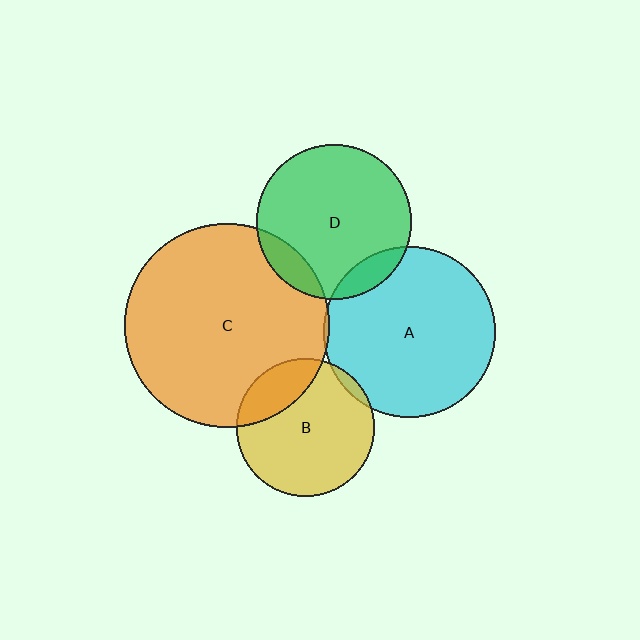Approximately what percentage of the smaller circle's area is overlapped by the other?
Approximately 10%.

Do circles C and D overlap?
Yes.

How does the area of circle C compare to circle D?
Approximately 1.8 times.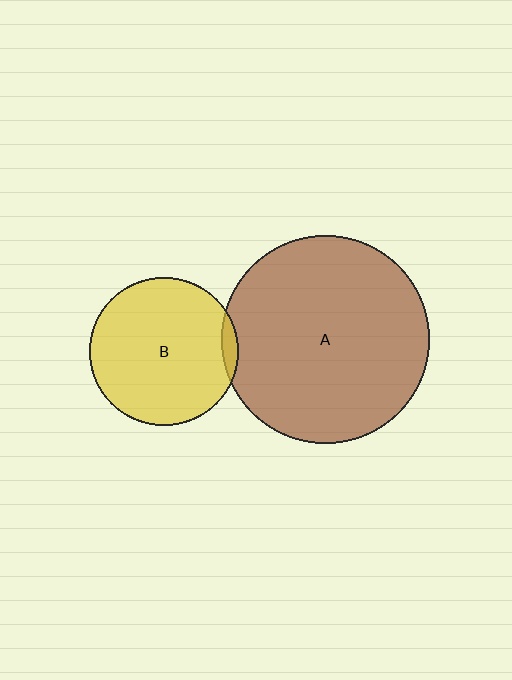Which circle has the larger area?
Circle A (brown).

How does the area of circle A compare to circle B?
Approximately 2.0 times.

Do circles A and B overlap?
Yes.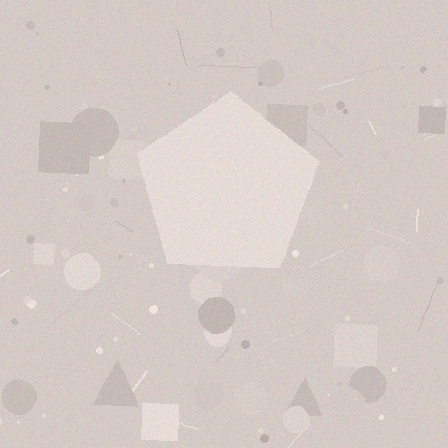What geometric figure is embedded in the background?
A pentagon is embedded in the background.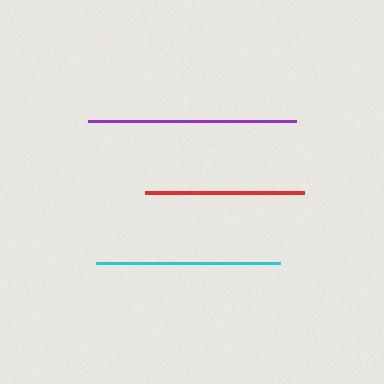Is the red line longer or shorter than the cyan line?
The cyan line is longer than the red line.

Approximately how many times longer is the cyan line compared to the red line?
The cyan line is approximately 1.2 times the length of the red line.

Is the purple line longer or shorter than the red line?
The purple line is longer than the red line.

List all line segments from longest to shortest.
From longest to shortest: purple, cyan, red.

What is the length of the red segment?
The red segment is approximately 159 pixels long.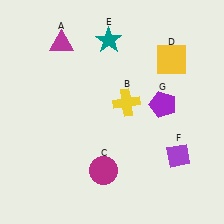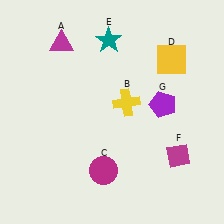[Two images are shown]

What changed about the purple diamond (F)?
In Image 1, F is purple. In Image 2, it changed to magenta.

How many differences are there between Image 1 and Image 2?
There is 1 difference between the two images.